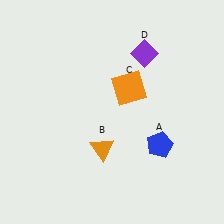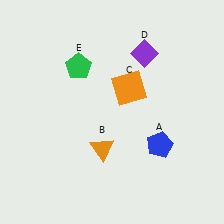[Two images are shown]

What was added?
A green pentagon (E) was added in Image 2.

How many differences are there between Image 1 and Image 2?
There is 1 difference between the two images.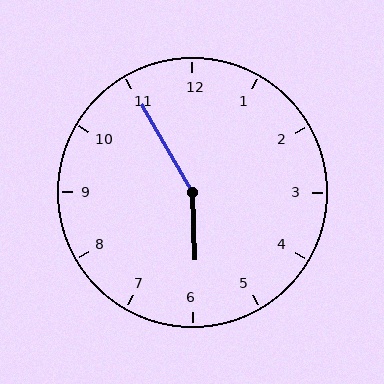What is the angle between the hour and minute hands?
Approximately 152 degrees.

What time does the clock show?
5:55.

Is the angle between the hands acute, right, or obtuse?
It is obtuse.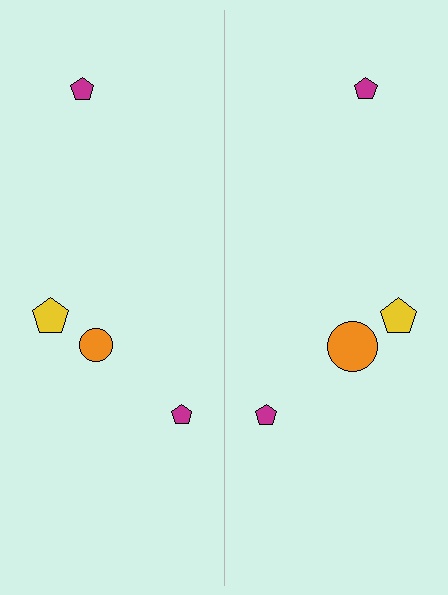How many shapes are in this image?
There are 8 shapes in this image.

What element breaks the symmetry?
The orange circle on the right side has a different size than its mirror counterpart.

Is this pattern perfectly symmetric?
No, the pattern is not perfectly symmetric. The orange circle on the right side has a different size than its mirror counterpart.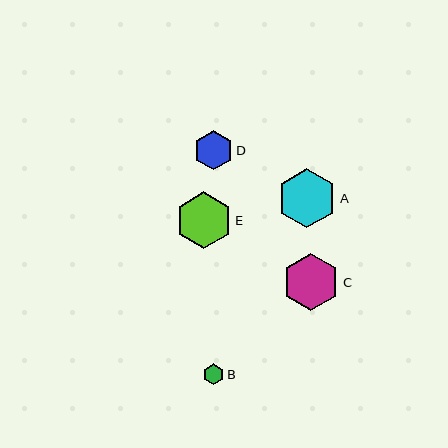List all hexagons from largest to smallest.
From largest to smallest: A, C, E, D, B.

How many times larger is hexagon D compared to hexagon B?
Hexagon D is approximately 1.8 times the size of hexagon B.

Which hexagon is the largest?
Hexagon A is the largest with a size of approximately 60 pixels.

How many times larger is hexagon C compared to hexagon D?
Hexagon C is approximately 1.5 times the size of hexagon D.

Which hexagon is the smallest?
Hexagon B is the smallest with a size of approximately 21 pixels.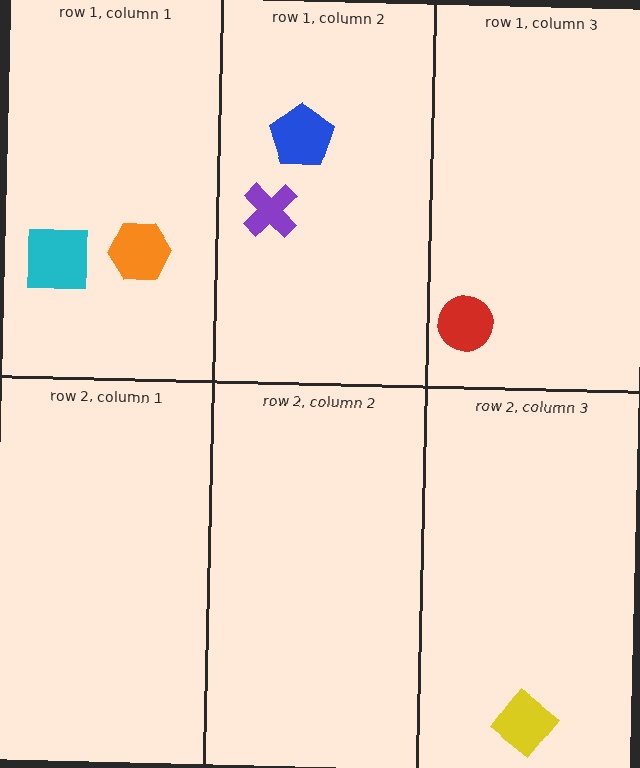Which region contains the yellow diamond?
The row 2, column 3 region.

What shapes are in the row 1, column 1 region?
The cyan square, the orange hexagon.